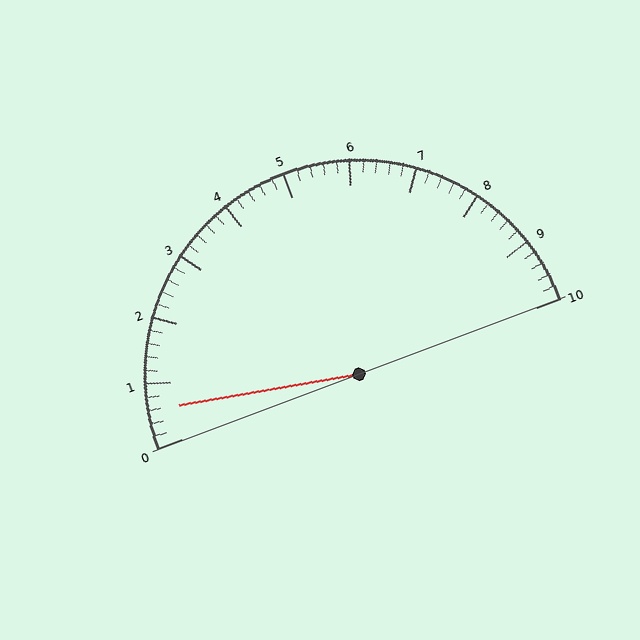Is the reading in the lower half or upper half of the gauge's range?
The reading is in the lower half of the range (0 to 10).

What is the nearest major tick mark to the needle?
The nearest major tick mark is 1.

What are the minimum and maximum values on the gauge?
The gauge ranges from 0 to 10.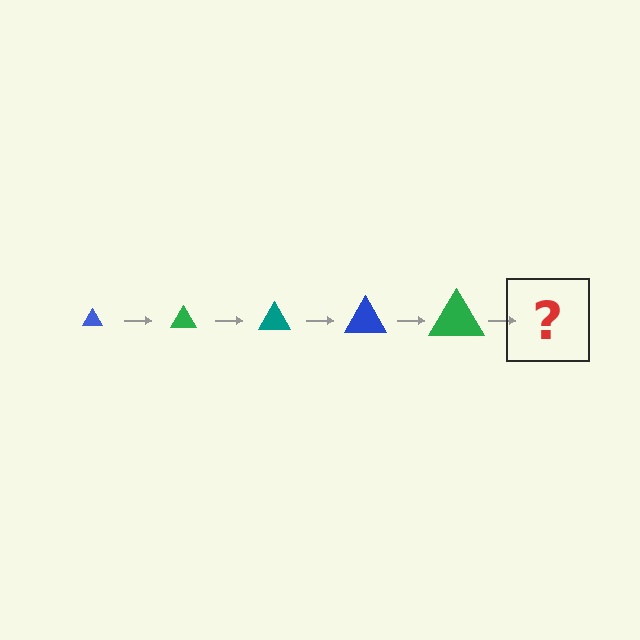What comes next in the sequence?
The next element should be a teal triangle, larger than the previous one.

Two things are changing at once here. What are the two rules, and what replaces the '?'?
The two rules are that the triangle grows larger each step and the color cycles through blue, green, and teal. The '?' should be a teal triangle, larger than the previous one.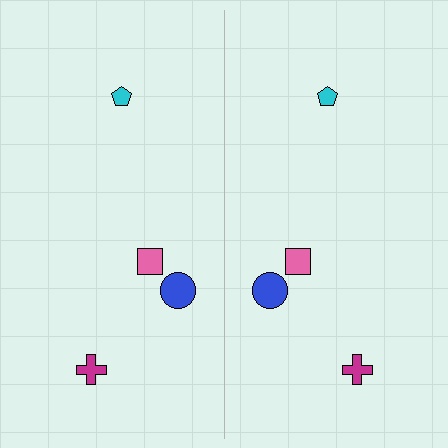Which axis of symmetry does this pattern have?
The pattern has a vertical axis of symmetry running through the center of the image.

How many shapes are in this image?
There are 8 shapes in this image.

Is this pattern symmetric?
Yes, this pattern has bilateral (reflection) symmetry.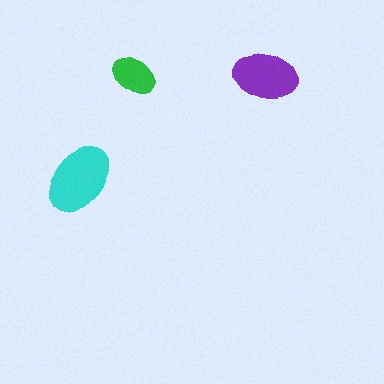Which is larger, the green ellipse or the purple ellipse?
The purple one.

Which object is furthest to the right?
The purple ellipse is rightmost.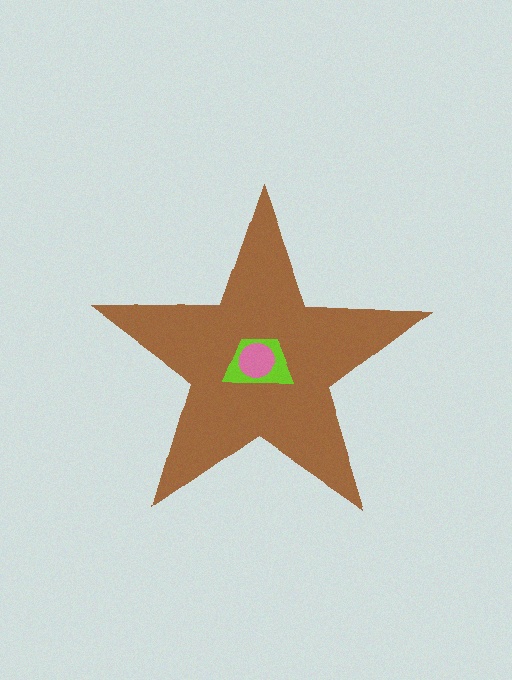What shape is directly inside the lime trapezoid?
The pink circle.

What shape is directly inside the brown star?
The lime trapezoid.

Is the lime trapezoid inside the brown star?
Yes.